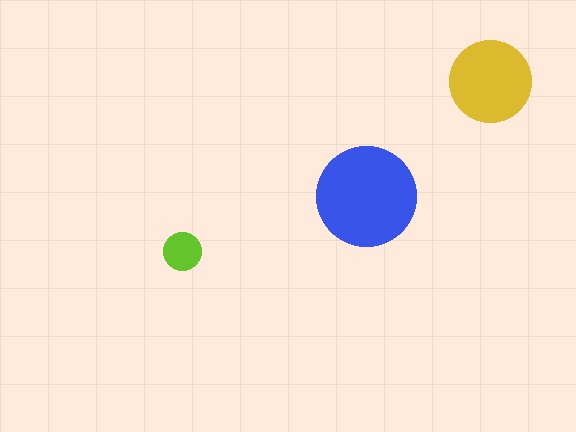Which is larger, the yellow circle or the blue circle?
The blue one.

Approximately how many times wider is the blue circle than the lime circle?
About 2.5 times wider.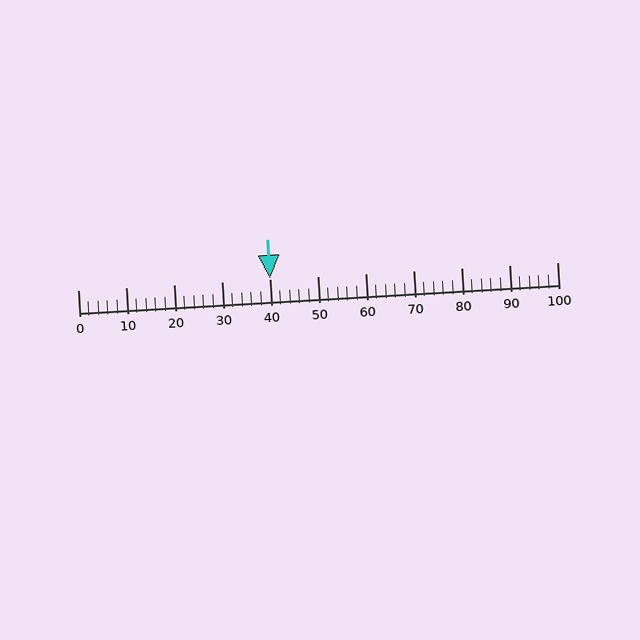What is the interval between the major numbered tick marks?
The major tick marks are spaced 10 units apart.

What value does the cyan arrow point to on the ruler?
The cyan arrow points to approximately 40.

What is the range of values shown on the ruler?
The ruler shows values from 0 to 100.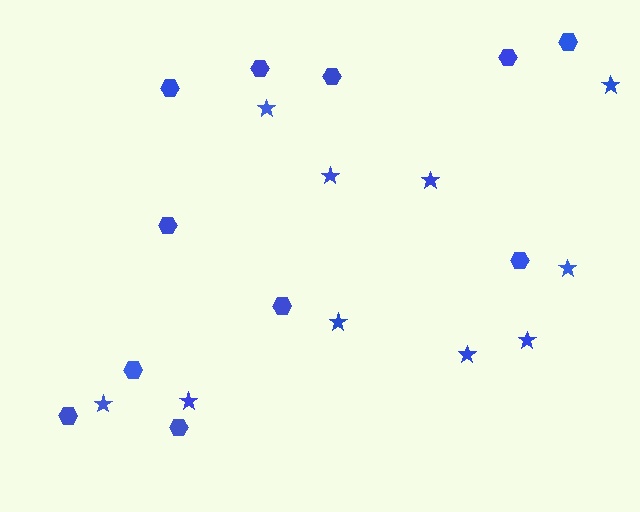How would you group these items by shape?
There are 2 groups: one group of hexagons (11) and one group of stars (10).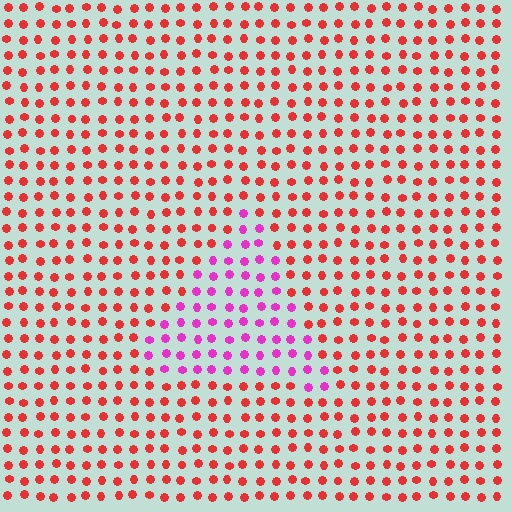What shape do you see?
I see a triangle.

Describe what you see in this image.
The image is filled with small red elements in a uniform arrangement. A triangle-shaped region is visible where the elements are tinted to a slightly different hue, forming a subtle color boundary.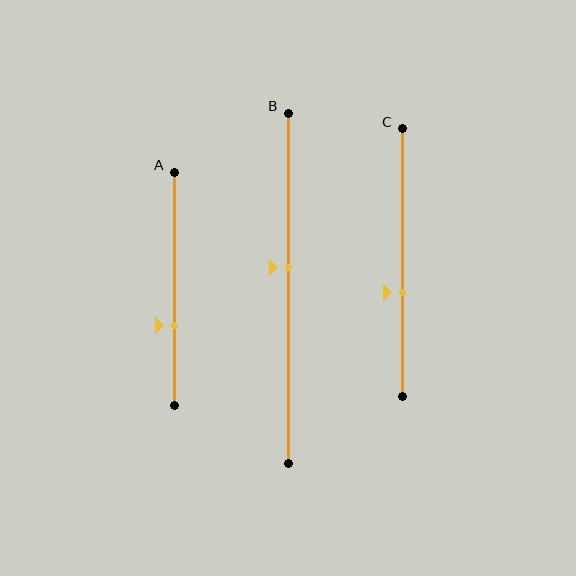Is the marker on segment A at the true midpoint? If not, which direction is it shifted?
No, the marker on segment A is shifted downward by about 16% of the segment length.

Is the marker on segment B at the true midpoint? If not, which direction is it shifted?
No, the marker on segment B is shifted upward by about 6% of the segment length.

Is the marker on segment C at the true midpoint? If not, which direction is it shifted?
No, the marker on segment C is shifted downward by about 11% of the segment length.